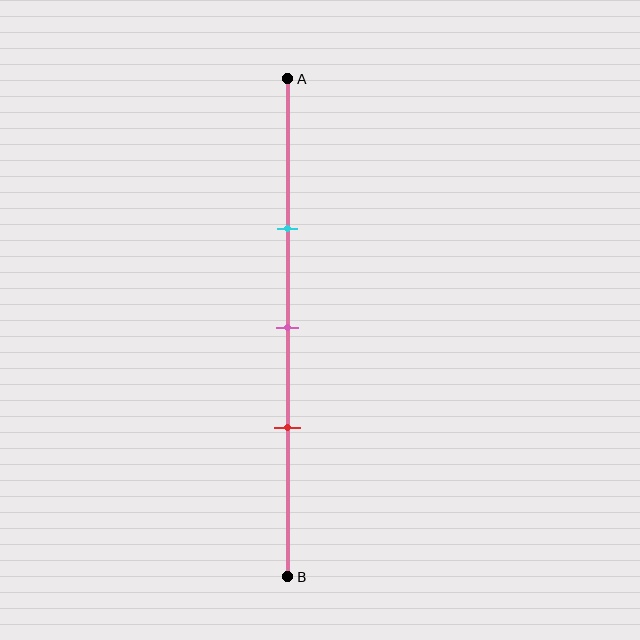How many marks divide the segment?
There are 3 marks dividing the segment.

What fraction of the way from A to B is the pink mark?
The pink mark is approximately 50% (0.5) of the way from A to B.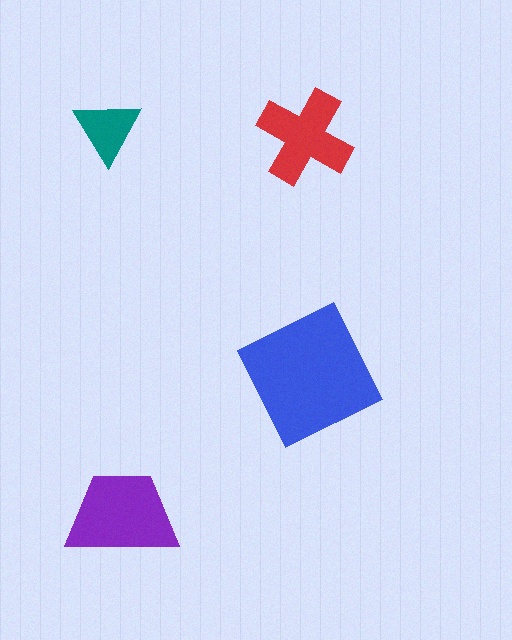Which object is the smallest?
The teal triangle.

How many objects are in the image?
There are 4 objects in the image.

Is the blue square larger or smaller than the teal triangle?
Larger.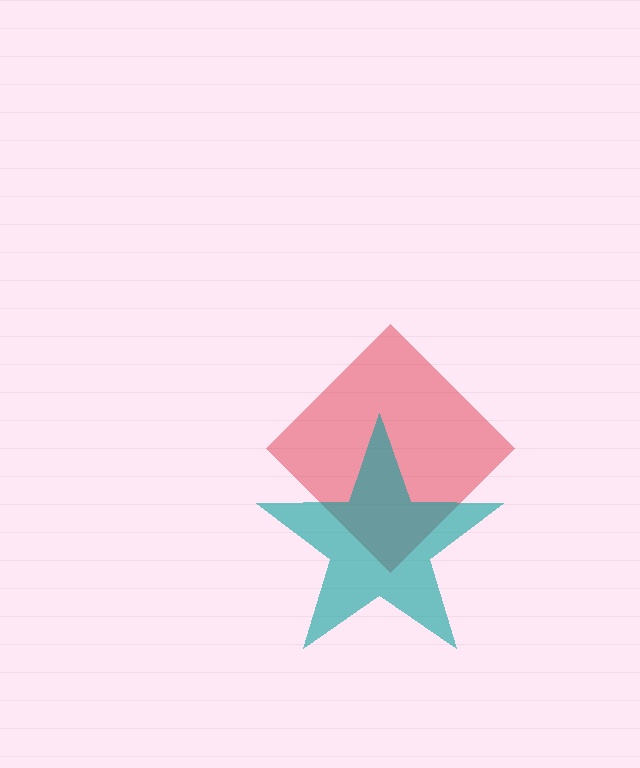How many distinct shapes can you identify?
There are 2 distinct shapes: a red diamond, a teal star.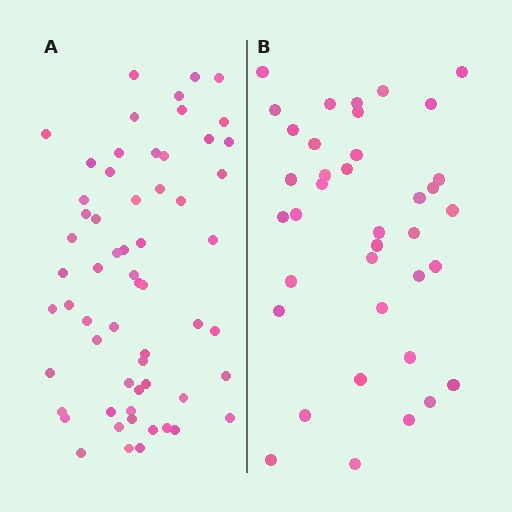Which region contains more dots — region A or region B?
Region A (the left region) has more dots.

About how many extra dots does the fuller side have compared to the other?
Region A has approximately 20 more dots than region B.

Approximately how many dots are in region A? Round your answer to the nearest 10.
About 60 dots.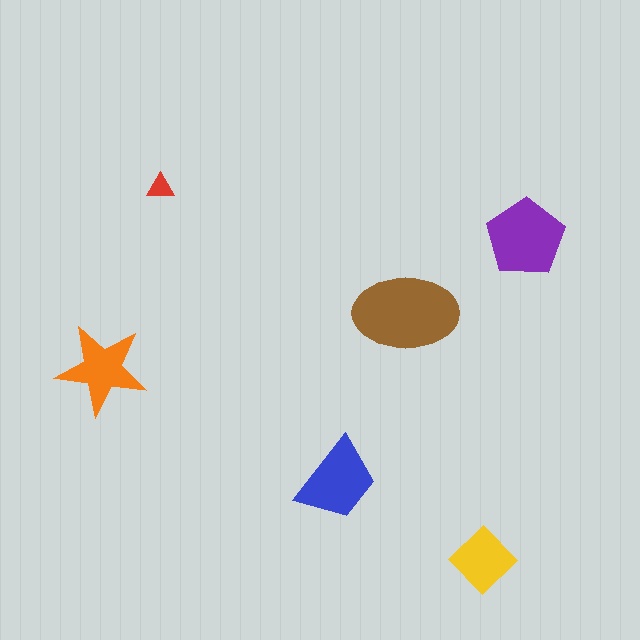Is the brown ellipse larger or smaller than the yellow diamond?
Larger.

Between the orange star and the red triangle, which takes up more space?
The orange star.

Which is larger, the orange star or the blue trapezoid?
The blue trapezoid.